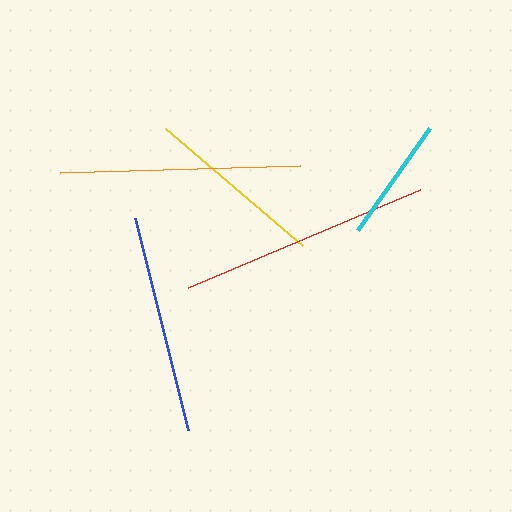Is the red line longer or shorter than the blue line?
The red line is longer than the blue line.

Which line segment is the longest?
The red line is the longest at approximately 252 pixels.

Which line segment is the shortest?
The cyan line is the shortest at approximately 125 pixels.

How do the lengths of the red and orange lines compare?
The red and orange lines are approximately the same length.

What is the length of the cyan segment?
The cyan segment is approximately 125 pixels long.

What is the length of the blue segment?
The blue segment is approximately 218 pixels long.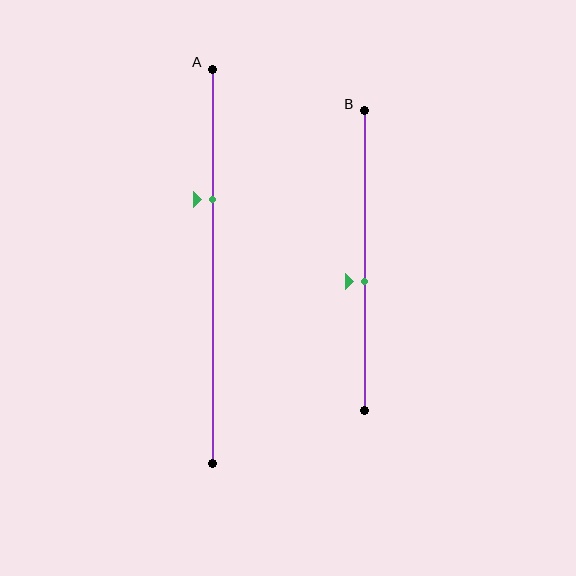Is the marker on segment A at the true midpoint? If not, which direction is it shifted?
No, the marker on segment A is shifted upward by about 17% of the segment length.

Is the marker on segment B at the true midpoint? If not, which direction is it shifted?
No, the marker on segment B is shifted downward by about 7% of the segment length.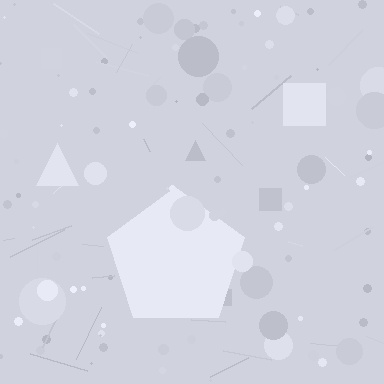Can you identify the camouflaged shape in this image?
The camouflaged shape is a pentagon.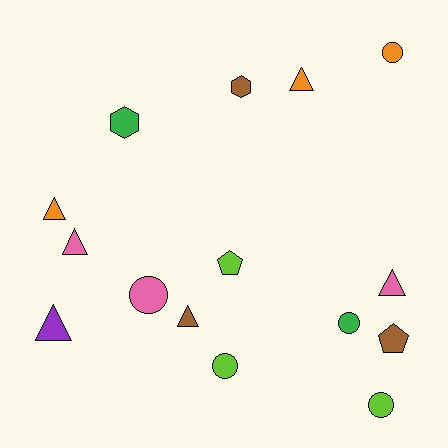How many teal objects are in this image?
There are no teal objects.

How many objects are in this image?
There are 15 objects.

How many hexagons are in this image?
There are 2 hexagons.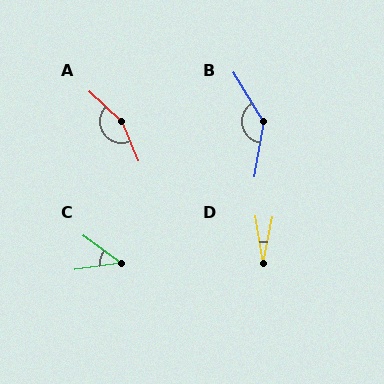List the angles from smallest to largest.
D (21°), C (45°), B (139°), A (157°).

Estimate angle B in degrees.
Approximately 139 degrees.